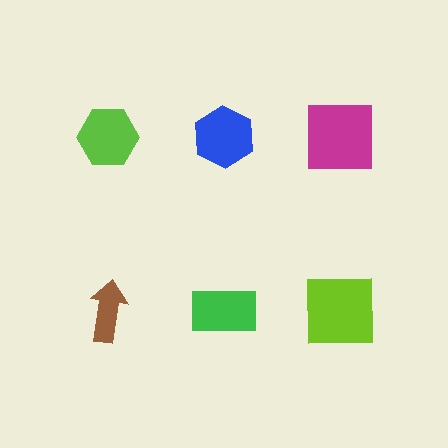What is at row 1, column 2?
A blue hexagon.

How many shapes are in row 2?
3 shapes.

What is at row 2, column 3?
A lime square.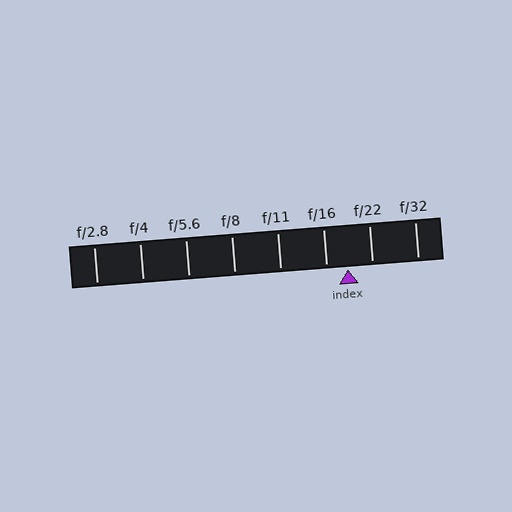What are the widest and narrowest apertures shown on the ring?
The widest aperture shown is f/2.8 and the narrowest is f/32.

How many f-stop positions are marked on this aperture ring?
There are 8 f-stop positions marked.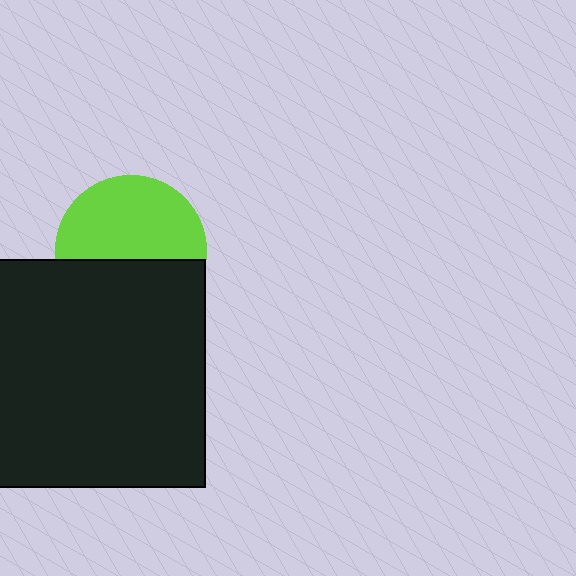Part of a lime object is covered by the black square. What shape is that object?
It is a circle.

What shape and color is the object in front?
The object in front is a black square.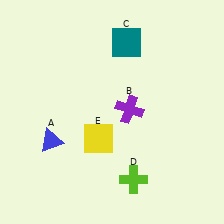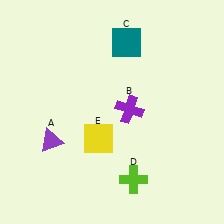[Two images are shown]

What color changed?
The triangle (A) changed from blue in Image 1 to purple in Image 2.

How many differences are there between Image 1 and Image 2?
There is 1 difference between the two images.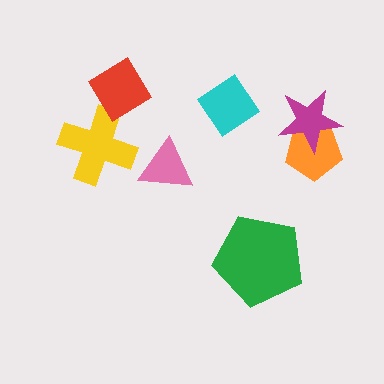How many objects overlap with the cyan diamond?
0 objects overlap with the cyan diamond.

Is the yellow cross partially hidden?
Yes, it is partially covered by another shape.